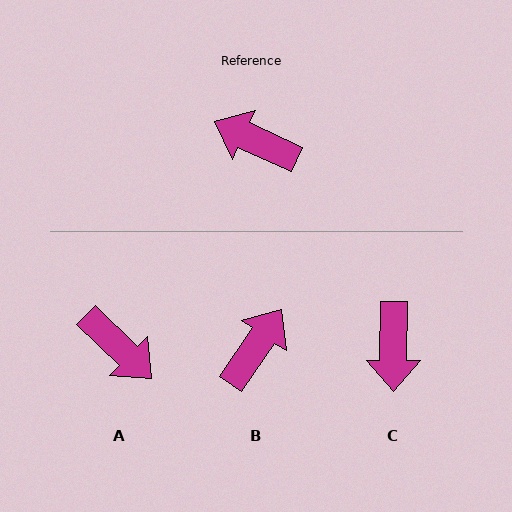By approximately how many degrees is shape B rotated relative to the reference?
Approximately 100 degrees clockwise.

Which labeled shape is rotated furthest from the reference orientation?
A, about 161 degrees away.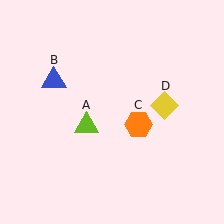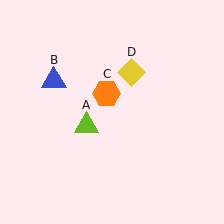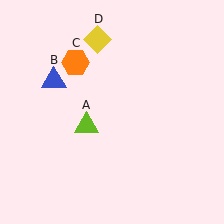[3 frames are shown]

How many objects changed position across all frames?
2 objects changed position: orange hexagon (object C), yellow diamond (object D).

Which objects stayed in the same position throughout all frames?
Lime triangle (object A) and blue triangle (object B) remained stationary.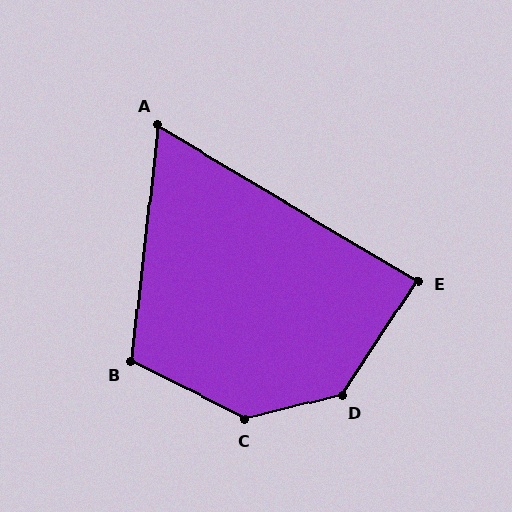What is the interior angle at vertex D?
Approximately 137 degrees (obtuse).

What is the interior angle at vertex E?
Approximately 87 degrees (approximately right).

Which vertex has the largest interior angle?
C, at approximately 139 degrees.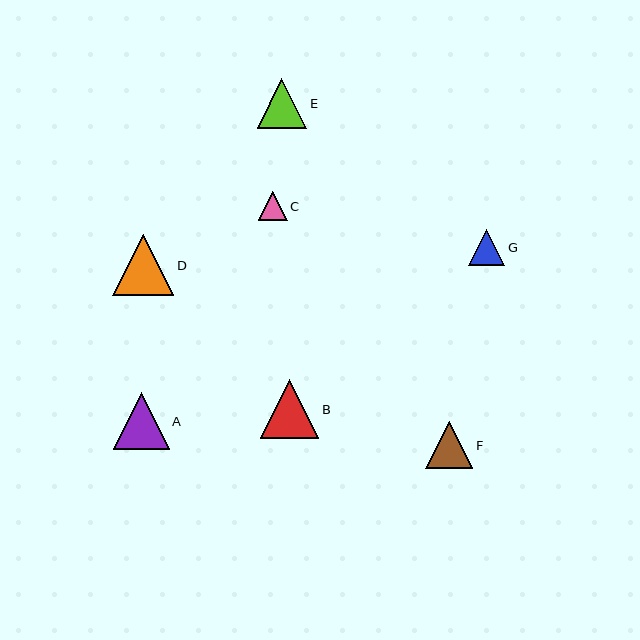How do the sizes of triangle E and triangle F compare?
Triangle E and triangle F are approximately the same size.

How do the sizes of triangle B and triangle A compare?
Triangle B and triangle A are approximately the same size.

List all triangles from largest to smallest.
From largest to smallest: D, B, A, E, F, G, C.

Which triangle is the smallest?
Triangle C is the smallest with a size of approximately 29 pixels.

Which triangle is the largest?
Triangle D is the largest with a size of approximately 61 pixels.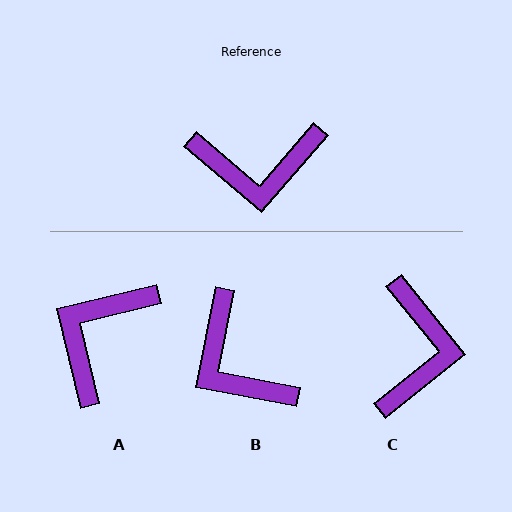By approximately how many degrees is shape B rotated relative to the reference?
Approximately 60 degrees clockwise.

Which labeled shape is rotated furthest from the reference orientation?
A, about 126 degrees away.